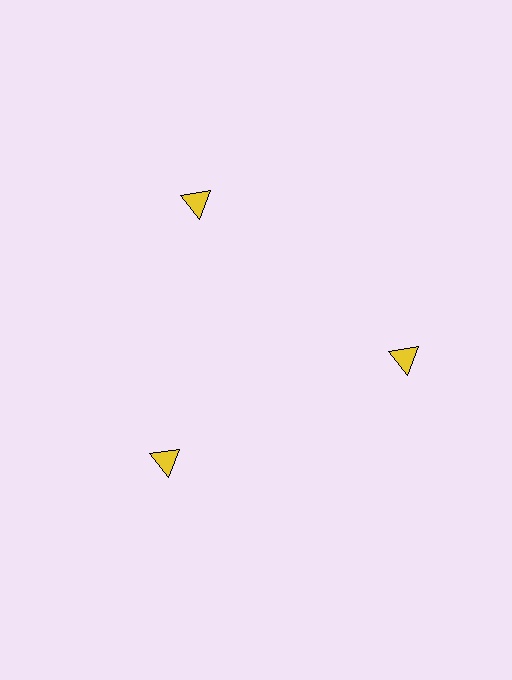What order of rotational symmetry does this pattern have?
This pattern has 3-fold rotational symmetry.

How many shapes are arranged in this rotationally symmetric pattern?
There are 3 shapes, arranged in 3 groups of 1.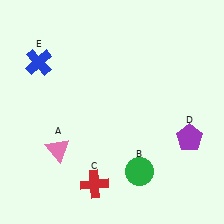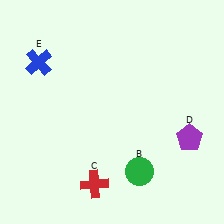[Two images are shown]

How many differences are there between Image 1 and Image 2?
There is 1 difference between the two images.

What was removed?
The pink triangle (A) was removed in Image 2.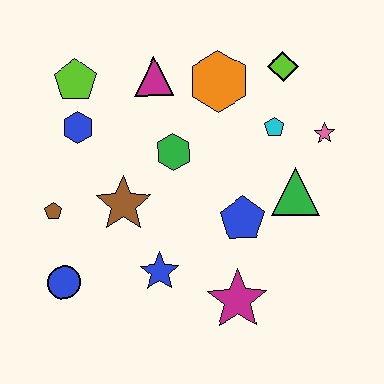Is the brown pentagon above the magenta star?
Yes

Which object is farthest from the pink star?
The blue circle is farthest from the pink star.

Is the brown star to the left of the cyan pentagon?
Yes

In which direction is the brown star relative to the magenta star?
The brown star is to the left of the magenta star.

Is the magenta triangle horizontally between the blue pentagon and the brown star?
Yes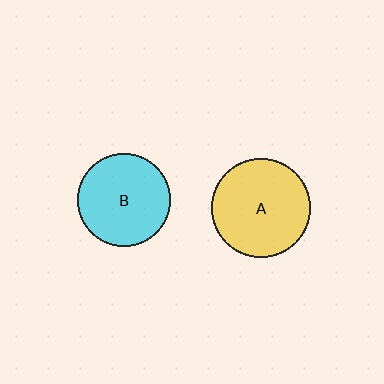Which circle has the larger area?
Circle A (yellow).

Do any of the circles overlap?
No, none of the circles overlap.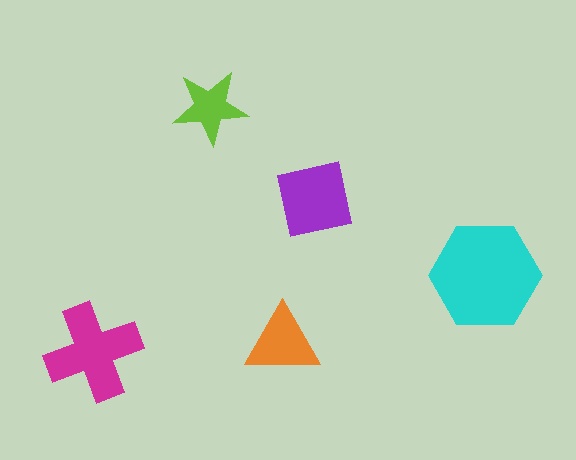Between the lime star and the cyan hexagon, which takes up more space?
The cyan hexagon.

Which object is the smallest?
The lime star.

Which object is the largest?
The cyan hexagon.